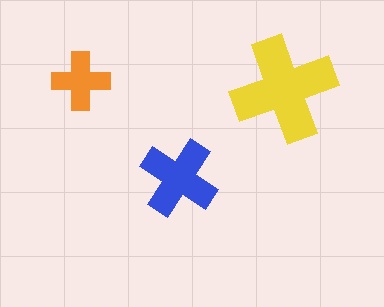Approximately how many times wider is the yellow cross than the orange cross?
About 2 times wider.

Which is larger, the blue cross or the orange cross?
The blue one.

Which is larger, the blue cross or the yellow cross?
The yellow one.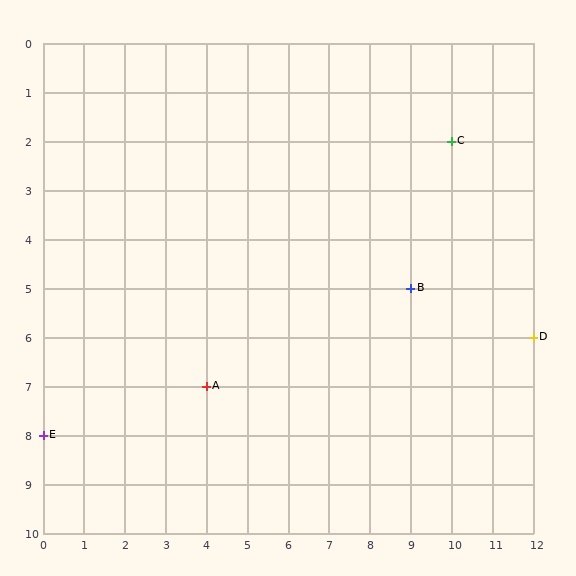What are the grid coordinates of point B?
Point B is at grid coordinates (9, 5).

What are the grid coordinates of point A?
Point A is at grid coordinates (4, 7).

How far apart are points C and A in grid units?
Points C and A are 6 columns and 5 rows apart (about 7.8 grid units diagonally).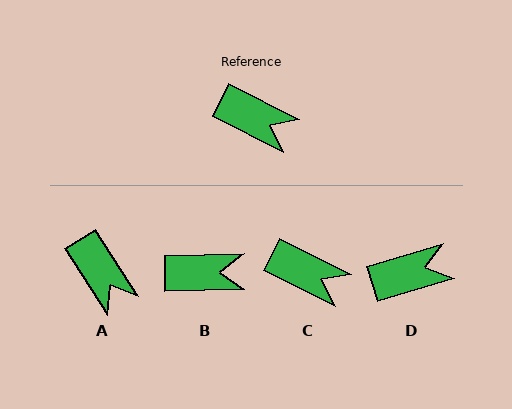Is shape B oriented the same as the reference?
No, it is off by about 28 degrees.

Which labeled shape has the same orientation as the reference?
C.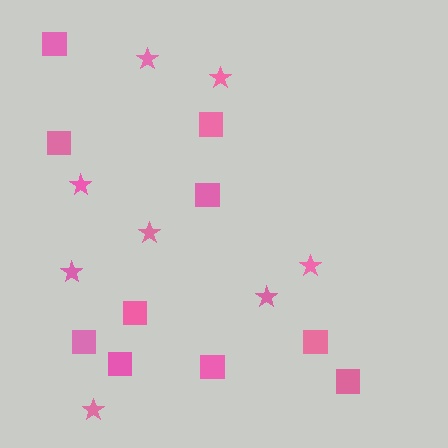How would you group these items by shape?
There are 2 groups: one group of stars (8) and one group of squares (10).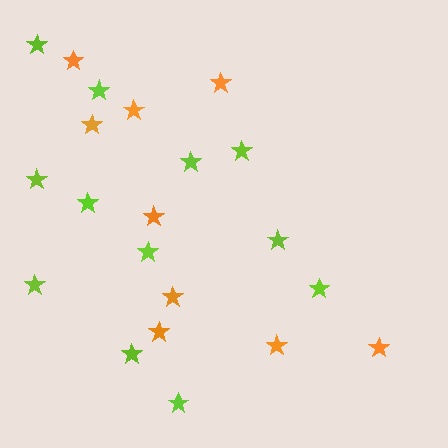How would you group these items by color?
There are 2 groups: one group of orange stars (9) and one group of lime stars (12).